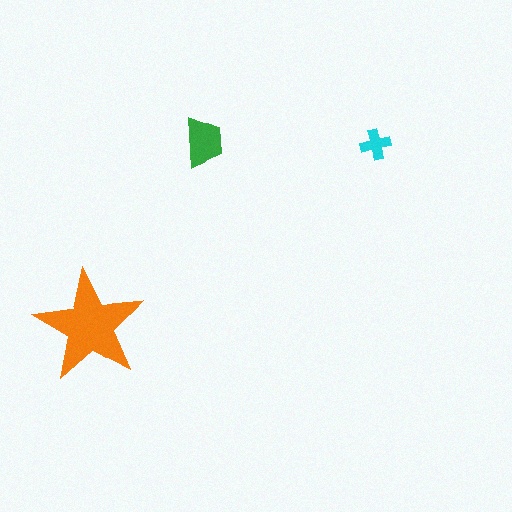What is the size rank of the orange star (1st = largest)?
1st.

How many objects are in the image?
There are 3 objects in the image.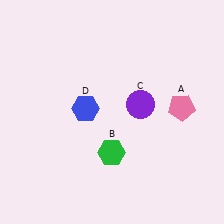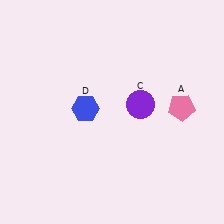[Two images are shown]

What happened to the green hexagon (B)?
The green hexagon (B) was removed in Image 2. It was in the bottom-left area of Image 1.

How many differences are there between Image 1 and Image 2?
There is 1 difference between the two images.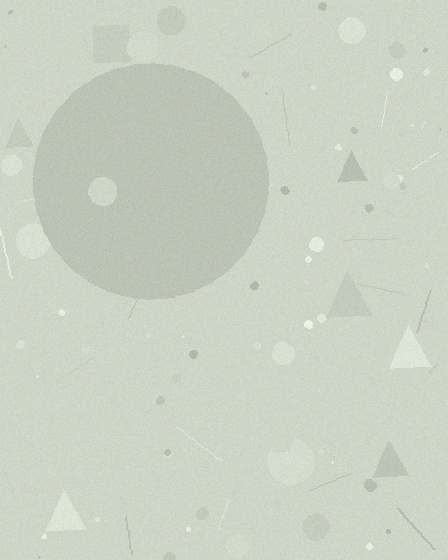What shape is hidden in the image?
A circle is hidden in the image.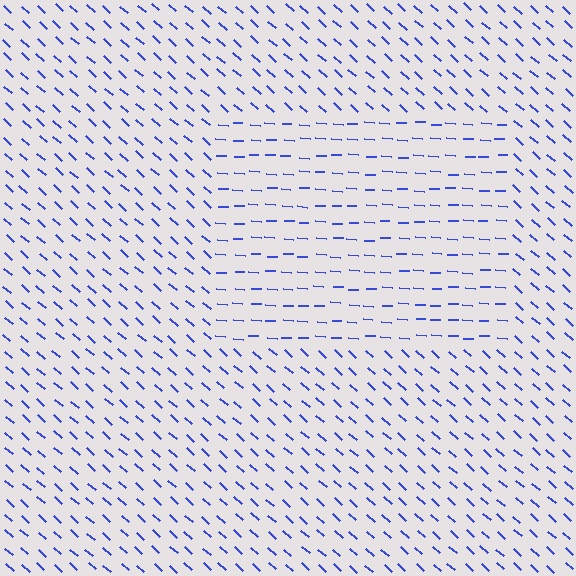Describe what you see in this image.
The image is filled with small blue line segments. A rectangle region in the image has lines oriented differently from the surrounding lines, creating a visible texture boundary.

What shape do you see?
I see a rectangle.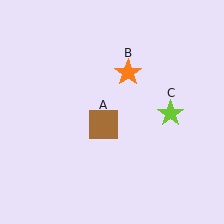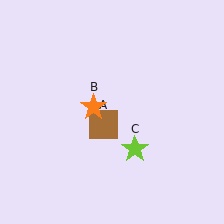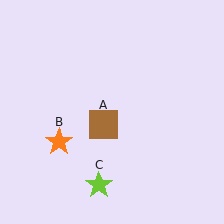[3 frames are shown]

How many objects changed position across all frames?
2 objects changed position: orange star (object B), lime star (object C).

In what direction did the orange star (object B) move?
The orange star (object B) moved down and to the left.